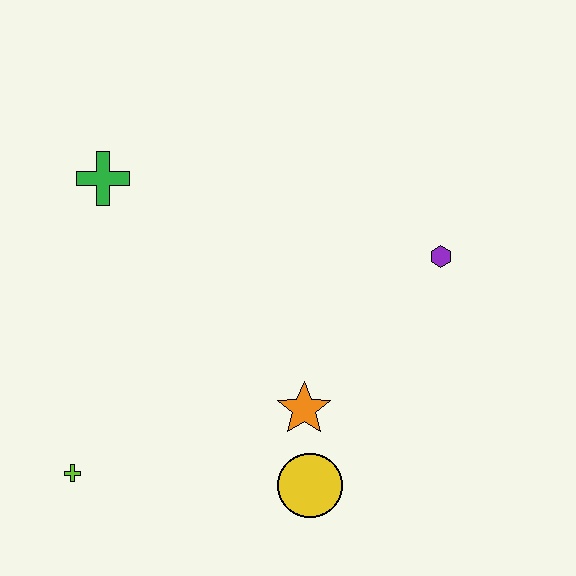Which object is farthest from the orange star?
The green cross is farthest from the orange star.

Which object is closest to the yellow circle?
The orange star is closest to the yellow circle.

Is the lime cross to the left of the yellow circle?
Yes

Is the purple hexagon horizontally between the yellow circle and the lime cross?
No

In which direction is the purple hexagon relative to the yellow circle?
The purple hexagon is above the yellow circle.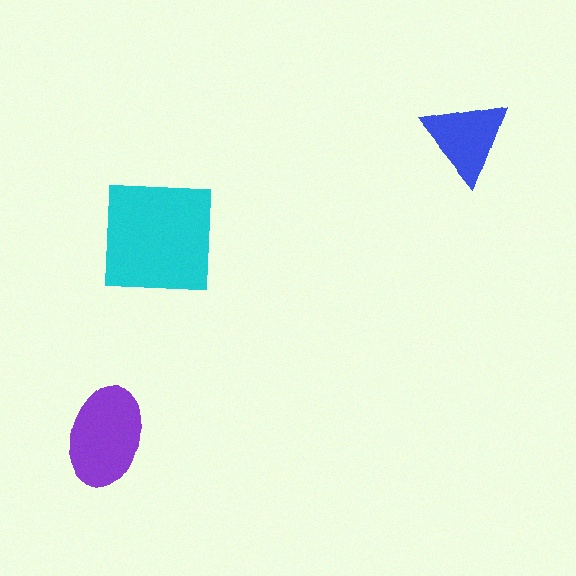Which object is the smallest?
The blue triangle.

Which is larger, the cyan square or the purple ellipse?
The cyan square.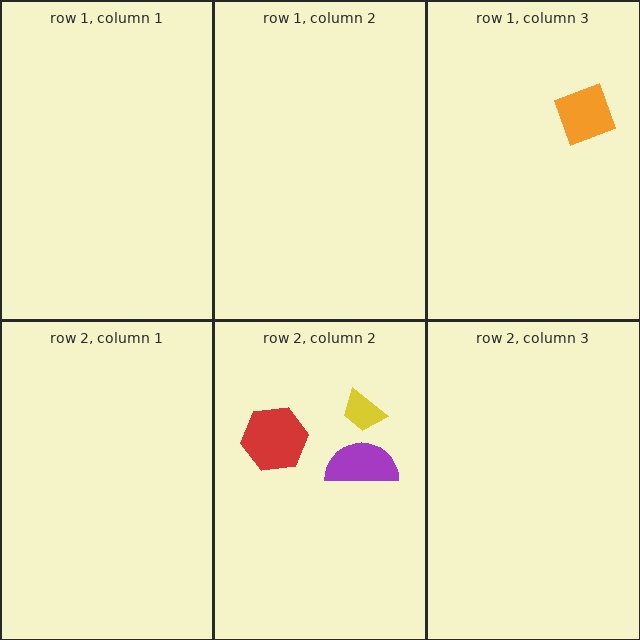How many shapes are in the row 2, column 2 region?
3.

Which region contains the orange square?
The row 1, column 3 region.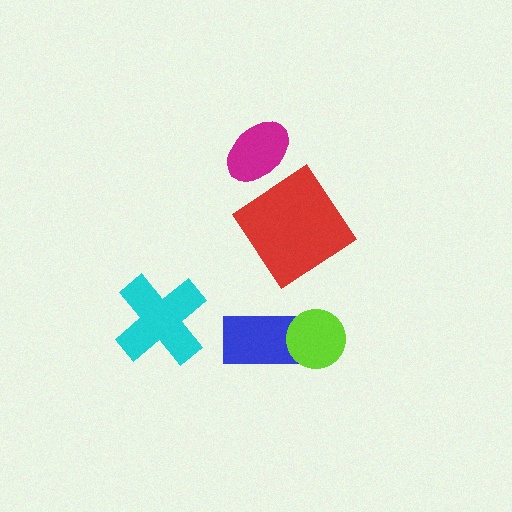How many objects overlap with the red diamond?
0 objects overlap with the red diamond.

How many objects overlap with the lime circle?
1 object overlaps with the lime circle.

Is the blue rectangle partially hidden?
Yes, it is partially covered by another shape.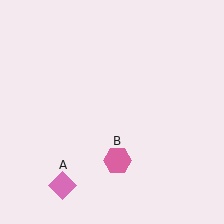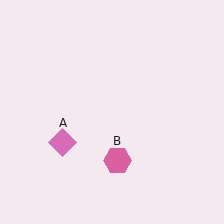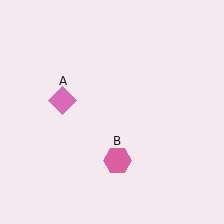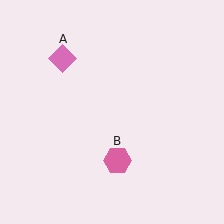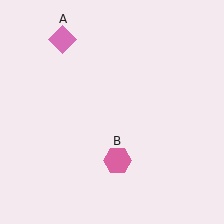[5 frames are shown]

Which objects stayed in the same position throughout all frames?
Pink hexagon (object B) remained stationary.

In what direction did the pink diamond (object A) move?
The pink diamond (object A) moved up.